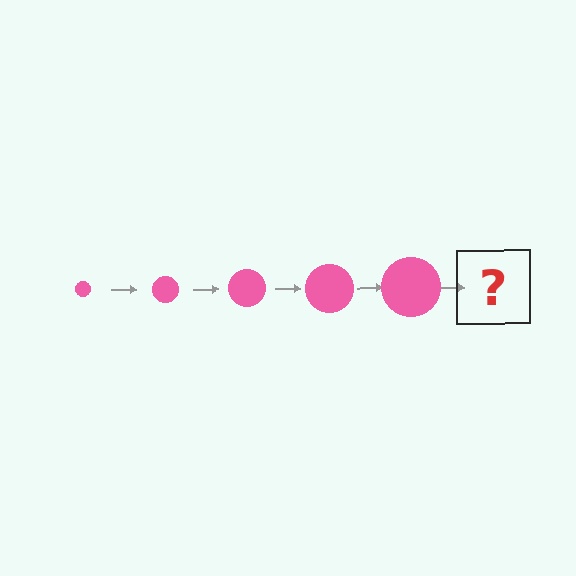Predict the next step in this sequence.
The next step is a pink circle, larger than the previous one.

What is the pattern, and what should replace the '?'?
The pattern is that the circle gets progressively larger each step. The '?' should be a pink circle, larger than the previous one.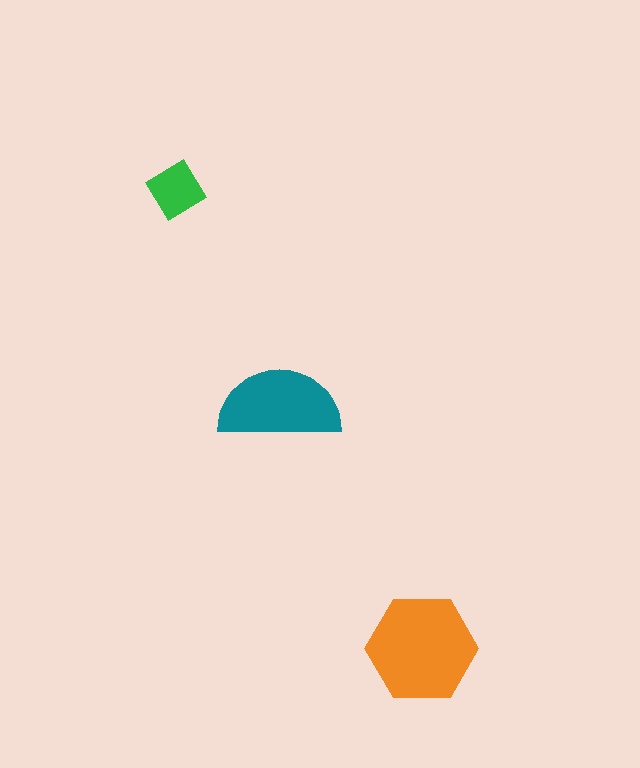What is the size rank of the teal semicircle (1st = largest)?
2nd.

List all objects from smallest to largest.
The green diamond, the teal semicircle, the orange hexagon.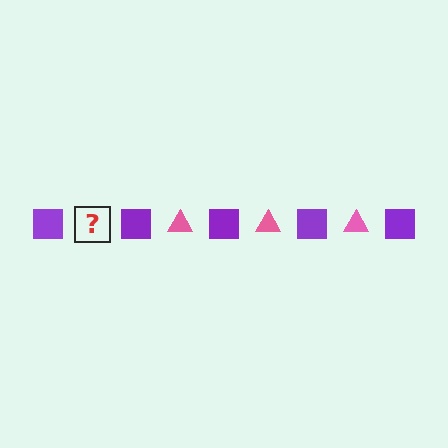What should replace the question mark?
The question mark should be replaced with a pink triangle.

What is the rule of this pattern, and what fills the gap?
The rule is that the pattern alternates between purple square and pink triangle. The gap should be filled with a pink triangle.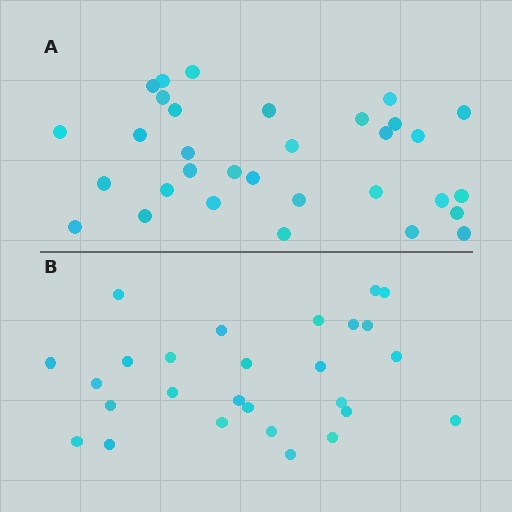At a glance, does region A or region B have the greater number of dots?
Region A (the top region) has more dots.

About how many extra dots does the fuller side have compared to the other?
Region A has about 5 more dots than region B.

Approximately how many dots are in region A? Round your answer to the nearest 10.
About 30 dots. (The exact count is 32, which rounds to 30.)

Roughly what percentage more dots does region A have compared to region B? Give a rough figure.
About 20% more.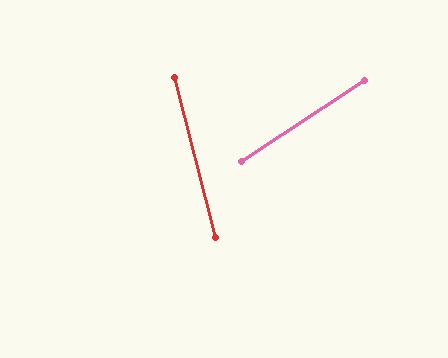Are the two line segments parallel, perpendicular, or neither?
Neither parallel nor perpendicular — they differ by about 71°.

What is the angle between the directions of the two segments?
Approximately 71 degrees.